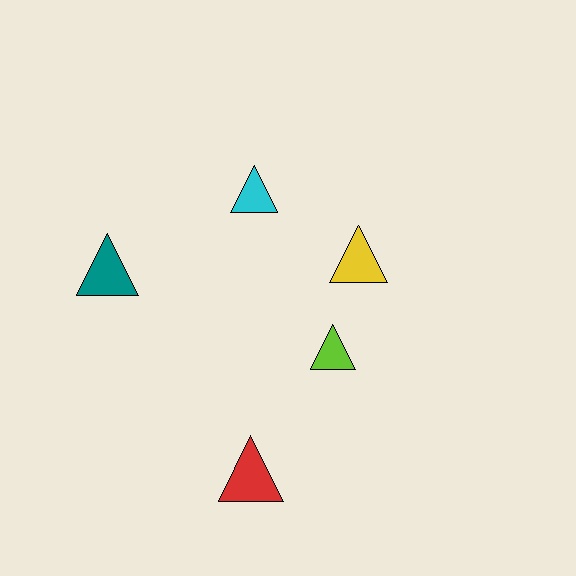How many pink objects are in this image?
There are no pink objects.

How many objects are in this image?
There are 5 objects.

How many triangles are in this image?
There are 5 triangles.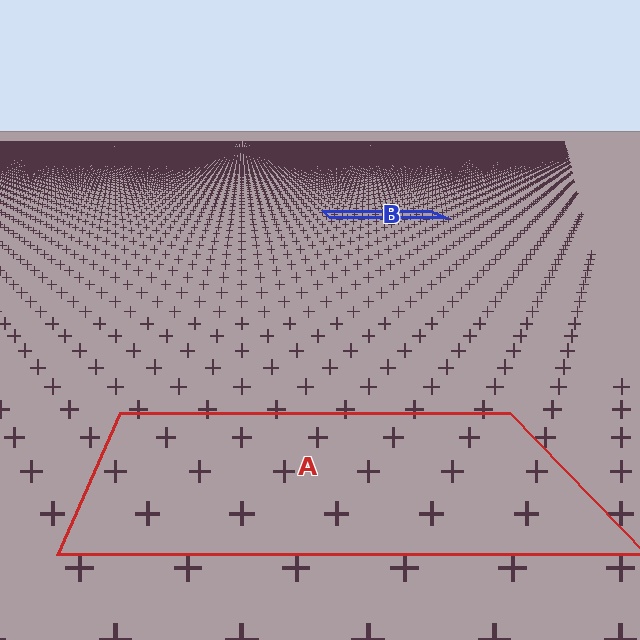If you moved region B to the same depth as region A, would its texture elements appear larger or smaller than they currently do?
They would appear larger. At a closer depth, the same texture elements are projected at a bigger on-screen size.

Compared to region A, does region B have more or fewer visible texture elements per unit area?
Region B has more texture elements per unit area — they are packed more densely because it is farther away.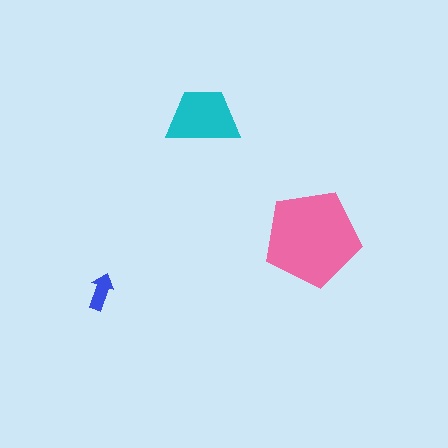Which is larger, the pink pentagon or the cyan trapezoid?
The pink pentagon.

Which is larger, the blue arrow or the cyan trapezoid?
The cyan trapezoid.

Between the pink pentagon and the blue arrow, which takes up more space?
The pink pentagon.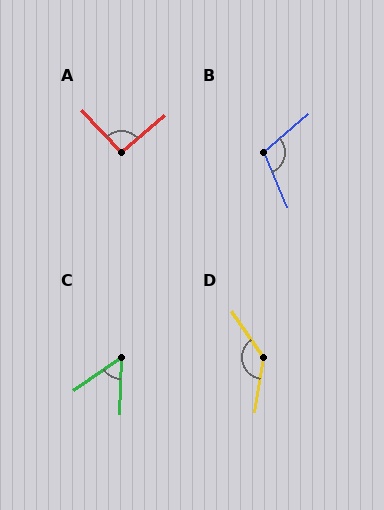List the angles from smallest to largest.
C (53°), A (93°), B (108°), D (136°).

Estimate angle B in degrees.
Approximately 108 degrees.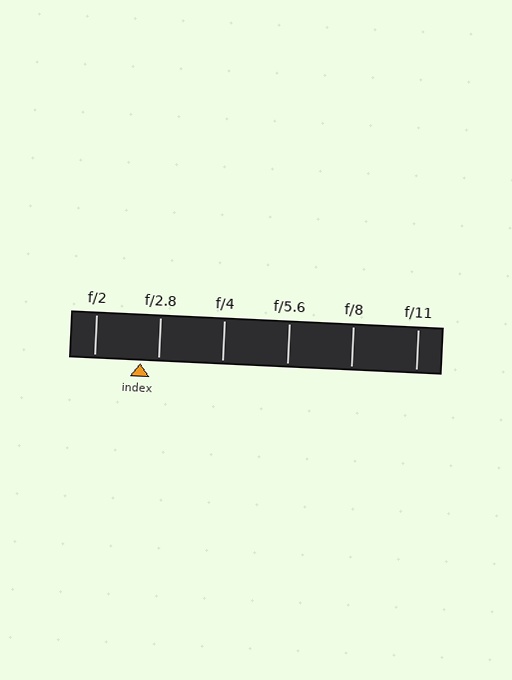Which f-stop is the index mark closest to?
The index mark is closest to f/2.8.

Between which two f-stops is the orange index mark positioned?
The index mark is between f/2 and f/2.8.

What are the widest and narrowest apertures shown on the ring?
The widest aperture shown is f/2 and the narrowest is f/11.